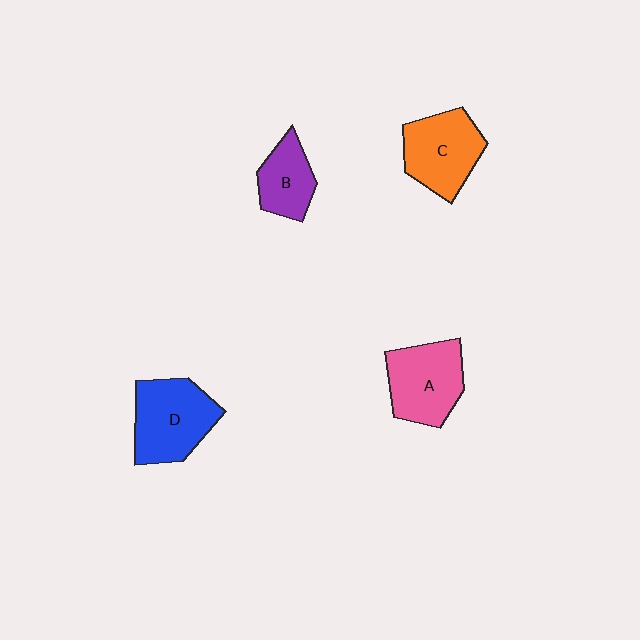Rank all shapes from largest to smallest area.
From largest to smallest: D (blue), A (pink), C (orange), B (purple).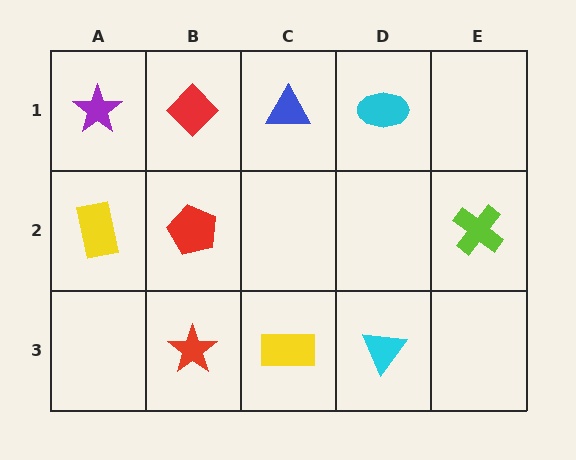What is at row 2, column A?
A yellow rectangle.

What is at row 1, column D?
A cyan ellipse.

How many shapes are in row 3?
3 shapes.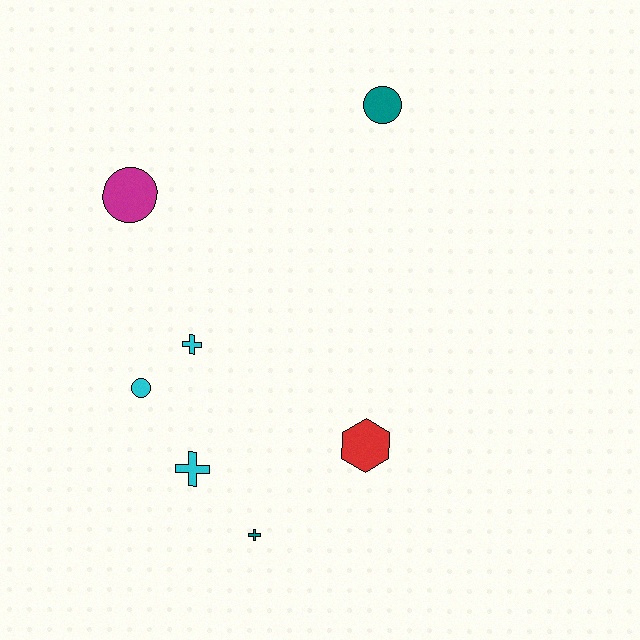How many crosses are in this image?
There are 3 crosses.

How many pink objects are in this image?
There are no pink objects.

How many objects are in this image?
There are 7 objects.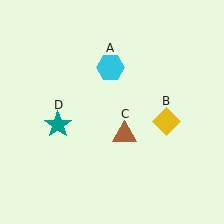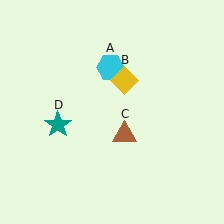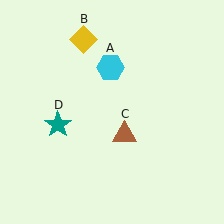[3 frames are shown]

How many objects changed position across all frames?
1 object changed position: yellow diamond (object B).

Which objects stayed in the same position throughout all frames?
Cyan hexagon (object A) and brown triangle (object C) and teal star (object D) remained stationary.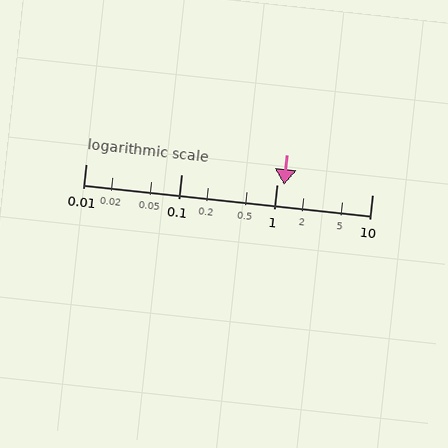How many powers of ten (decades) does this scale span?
The scale spans 3 decades, from 0.01 to 10.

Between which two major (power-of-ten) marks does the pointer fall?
The pointer is between 1 and 10.